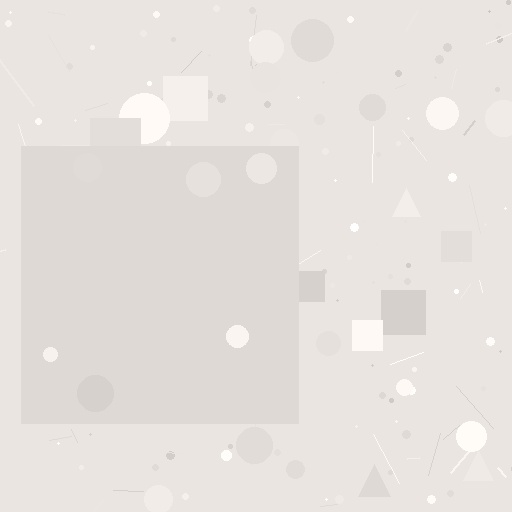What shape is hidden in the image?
A square is hidden in the image.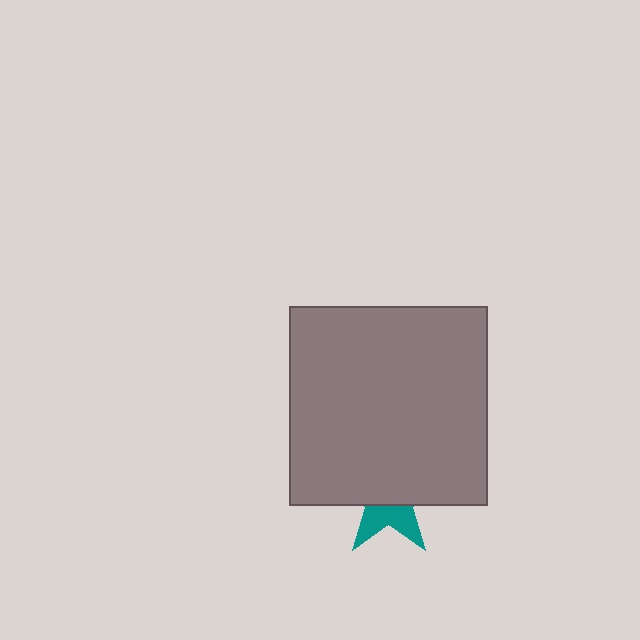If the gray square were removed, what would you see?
You would see the complete teal star.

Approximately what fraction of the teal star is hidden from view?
Roughly 62% of the teal star is hidden behind the gray square.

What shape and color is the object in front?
The object in front is a gray square.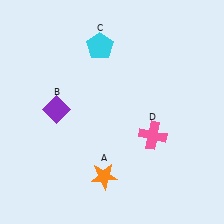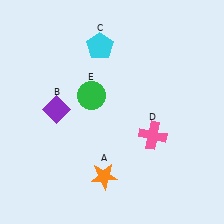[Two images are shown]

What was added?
A green circle (E) was added in Image 2.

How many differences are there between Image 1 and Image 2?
There is 1 difference between the two images.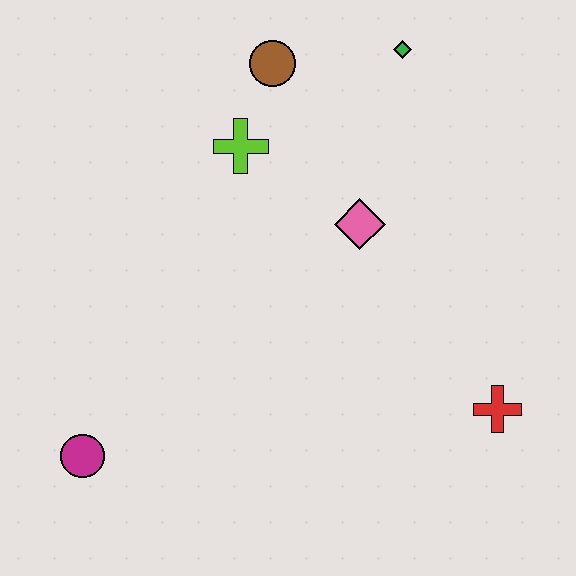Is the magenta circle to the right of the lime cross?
No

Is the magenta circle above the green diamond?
No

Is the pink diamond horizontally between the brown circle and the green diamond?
Yes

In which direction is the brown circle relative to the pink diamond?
The brown circle is above the pink diamond.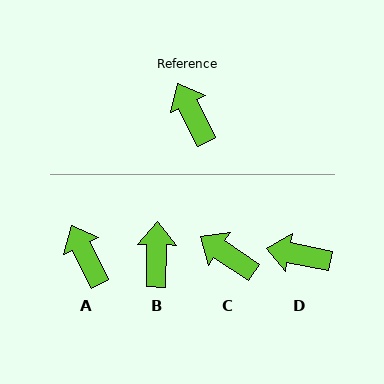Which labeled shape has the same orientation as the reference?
A.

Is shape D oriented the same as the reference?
No, it is off by about 52 degrees.